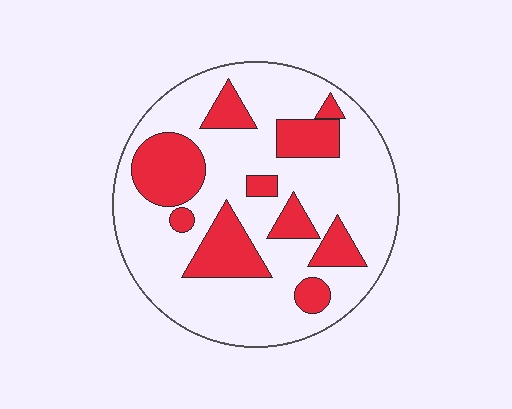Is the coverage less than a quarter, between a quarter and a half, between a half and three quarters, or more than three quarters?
Between a quarter and a half.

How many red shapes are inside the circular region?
10.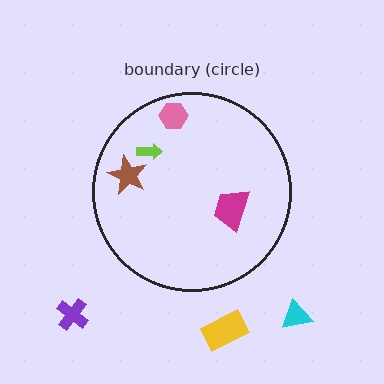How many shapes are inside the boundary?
4 inside, 3 outside.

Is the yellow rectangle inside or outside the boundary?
Outside.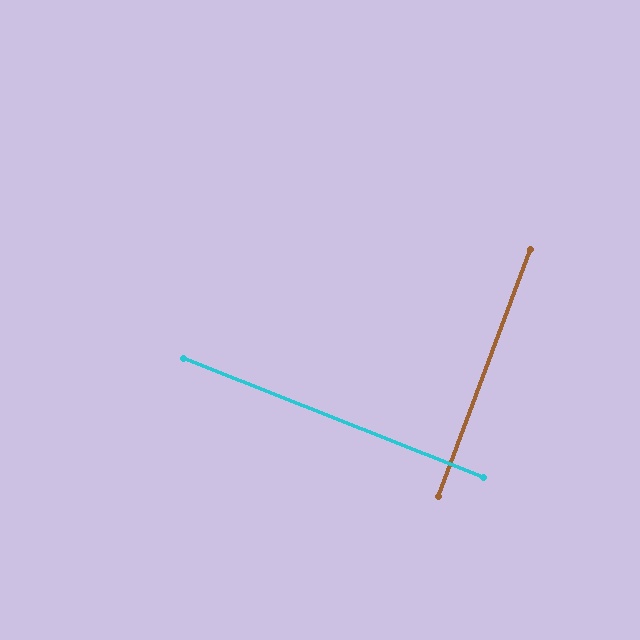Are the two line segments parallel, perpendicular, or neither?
Perpendicular — they meet at approximately 89°.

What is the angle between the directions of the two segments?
Approximately 89 degrees.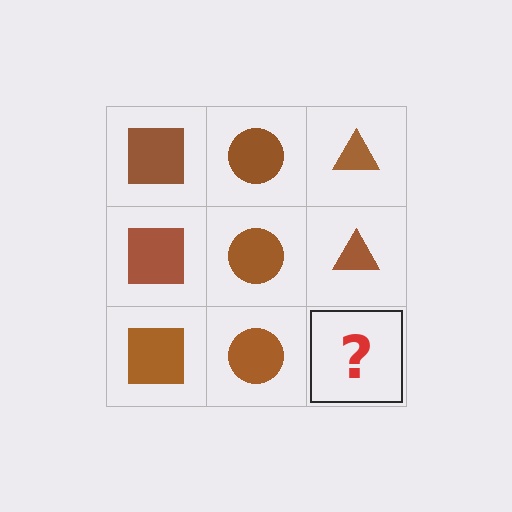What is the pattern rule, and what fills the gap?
The rule is that each column has a consistent shape. The gap should be filled with a brown triangle.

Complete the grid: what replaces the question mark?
The question mark should be replaced with a brown triangle.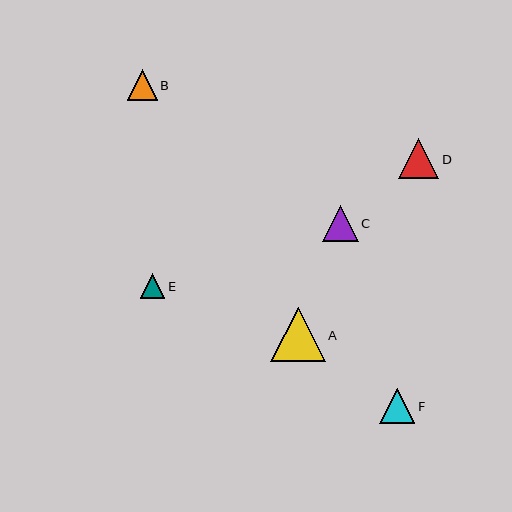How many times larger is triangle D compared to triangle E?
Triangle D is approximately 1.6 times the size of triangle E.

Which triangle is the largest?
Triangle A is the largest with a size of approximately 55 pixels.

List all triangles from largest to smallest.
From largest to smallest: A, D, C, F, B, E.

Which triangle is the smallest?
Triangle E is the smallest with a size of approximately 24 pixels.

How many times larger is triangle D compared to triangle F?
Triangle D is approximately 1.1 times the size of triangle F.